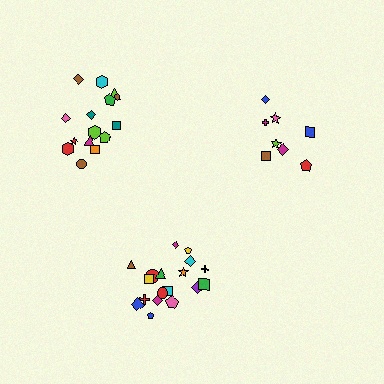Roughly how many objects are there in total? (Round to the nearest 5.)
Roughly 40 objects in total.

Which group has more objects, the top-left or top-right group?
The top-left group.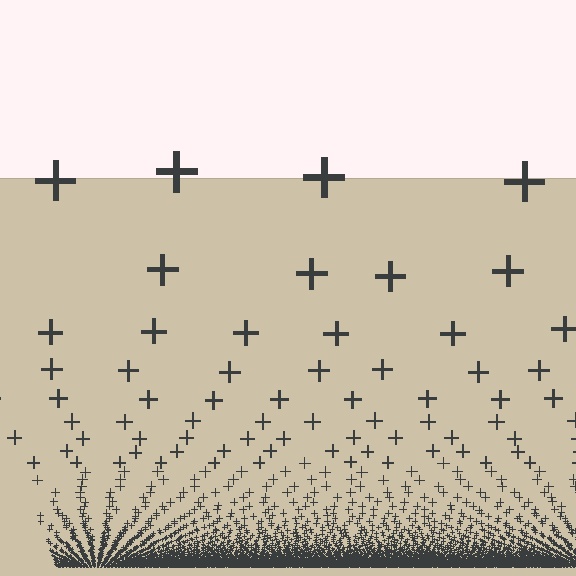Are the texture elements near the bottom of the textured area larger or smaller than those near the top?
Smaller. The gradient is inverted — elements near the bottom are smaller and denser.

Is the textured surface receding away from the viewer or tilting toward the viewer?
The surface appears to tilt toward the viewer. Texture elements get larger and sparser toward the top.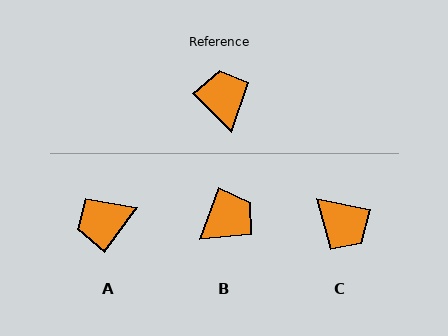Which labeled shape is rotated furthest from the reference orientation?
C, about 146 degrees away.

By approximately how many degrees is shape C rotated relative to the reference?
Approximately 146 degrees clockwise.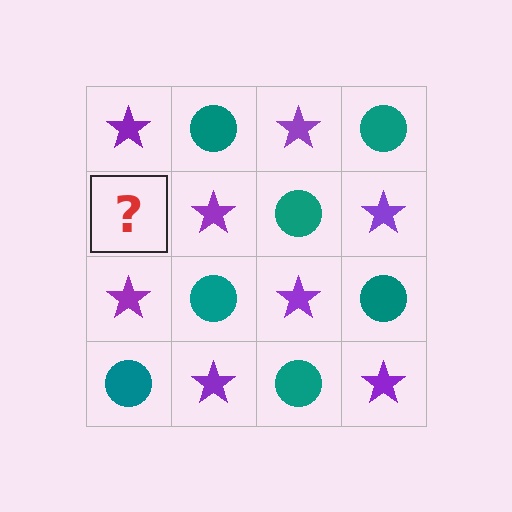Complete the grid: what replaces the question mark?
The question mark should be replaced with a teal circle.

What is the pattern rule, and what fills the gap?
The rule is that it alternates purple star and teal circle in a checkerboard pattern. The gap should be filled with a teal circle.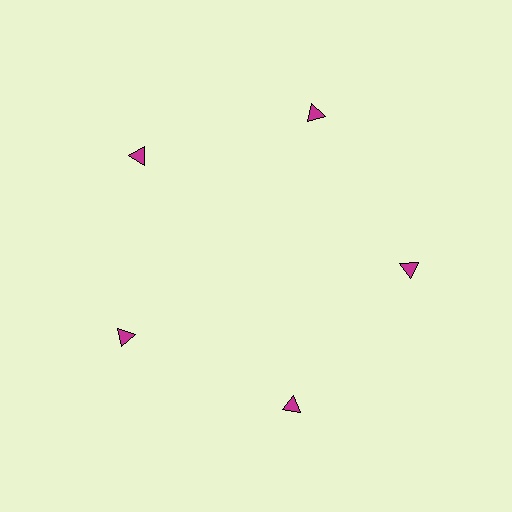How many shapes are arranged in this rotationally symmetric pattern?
There are 5 shapes, arranged in 5 groups of 1.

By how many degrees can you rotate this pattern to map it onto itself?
The pattern maps onto itself every 72 degrees of rotation.